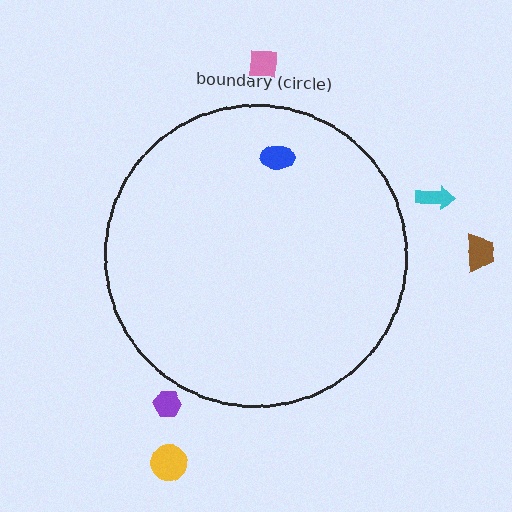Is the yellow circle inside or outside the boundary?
Outside.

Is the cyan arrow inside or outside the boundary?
Outside.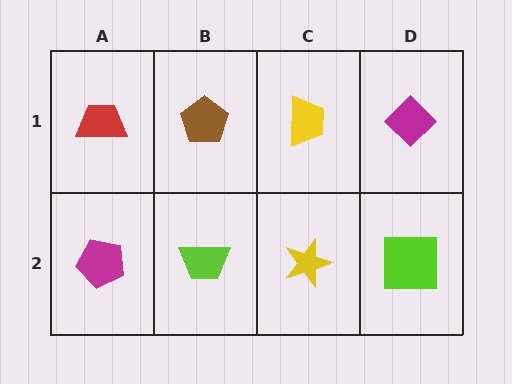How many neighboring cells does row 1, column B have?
3.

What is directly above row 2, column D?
A magenta diamond.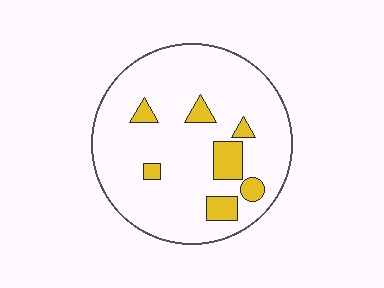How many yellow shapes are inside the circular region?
7.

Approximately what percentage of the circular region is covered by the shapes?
Approximately 10%.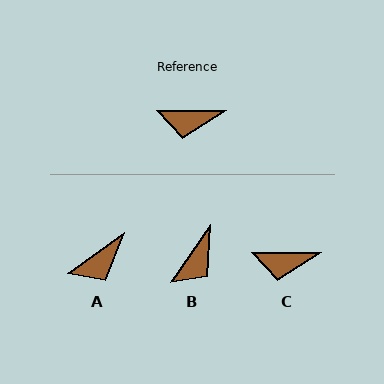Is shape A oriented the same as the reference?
No, it is off by about 36 degrees.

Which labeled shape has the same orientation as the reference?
C.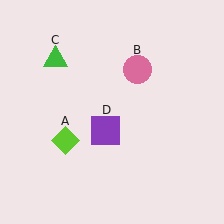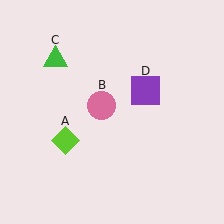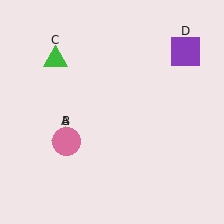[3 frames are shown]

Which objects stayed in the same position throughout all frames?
Lime diamond (object A) and green triangle (object C) remained stationary.